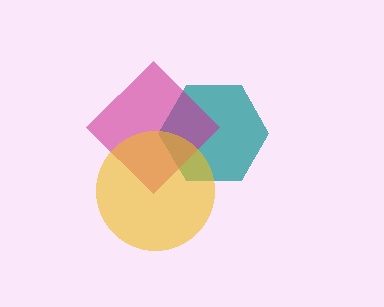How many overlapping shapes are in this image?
There are 3 overlapping shapes in the image.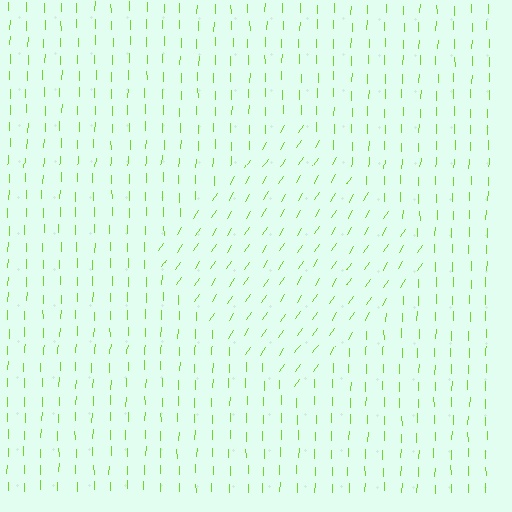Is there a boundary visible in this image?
Yes, there is a texture boundary formed by a change in line orientation.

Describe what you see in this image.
The image is filled with small lime line segments. A diamond region in the image has lines oriented differently from the surrounding lines, creating a visible texture boundary.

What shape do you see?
I see a diamond.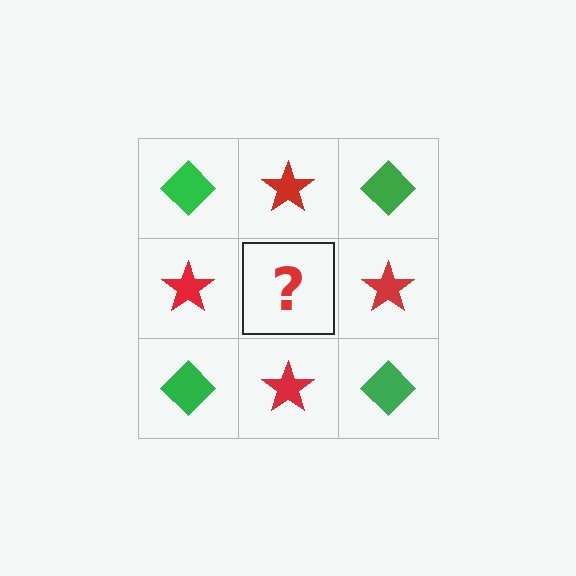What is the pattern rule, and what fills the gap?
The rule is that it alternates green diamond and red star in a checkerboard pattern. The gap should be filled with a green diamond.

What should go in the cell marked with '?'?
The missing cell should contain a green diamond.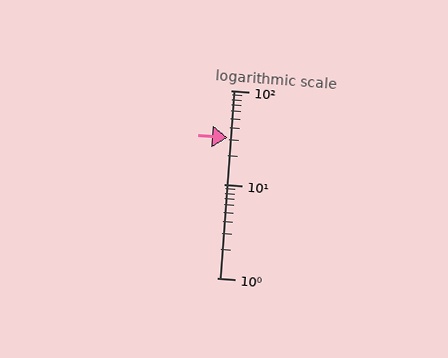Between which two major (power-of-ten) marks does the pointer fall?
The pointer is between 10 and 100.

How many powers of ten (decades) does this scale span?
The scale spans 2 decades, from 1 to 100.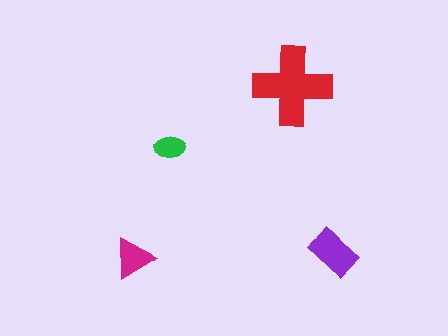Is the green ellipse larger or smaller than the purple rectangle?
Smaller.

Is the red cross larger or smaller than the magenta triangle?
Larger.